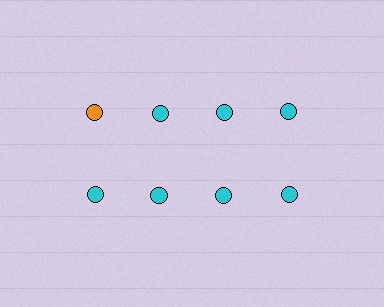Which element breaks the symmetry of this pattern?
The orange circle in the top row, leftmost column breaks the symmetry. All other shapes are cyan circles.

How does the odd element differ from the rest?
It has a different color: orange instead of cyan.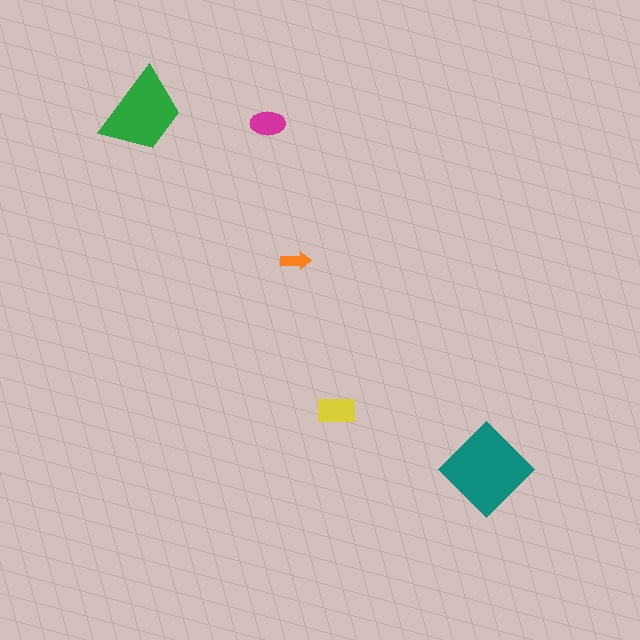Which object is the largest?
The teal diamond.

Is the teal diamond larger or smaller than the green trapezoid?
Larger.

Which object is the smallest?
The orange arrow.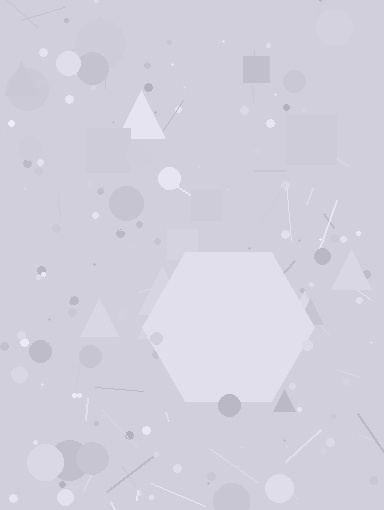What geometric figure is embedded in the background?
A hexagon is embedded in the background.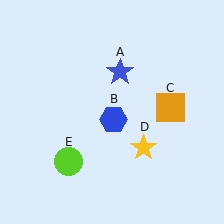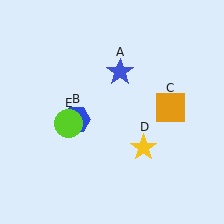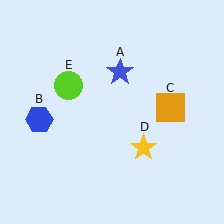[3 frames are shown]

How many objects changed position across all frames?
2 objects changed position: blue hexagon (object B), lime circle (object E).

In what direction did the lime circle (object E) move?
The lime circle (object E) moved up.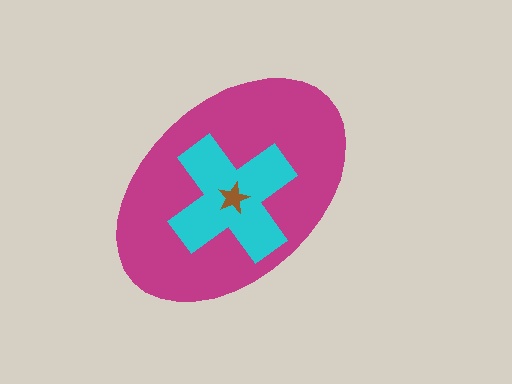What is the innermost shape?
The brown star.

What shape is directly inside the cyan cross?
The brown star.